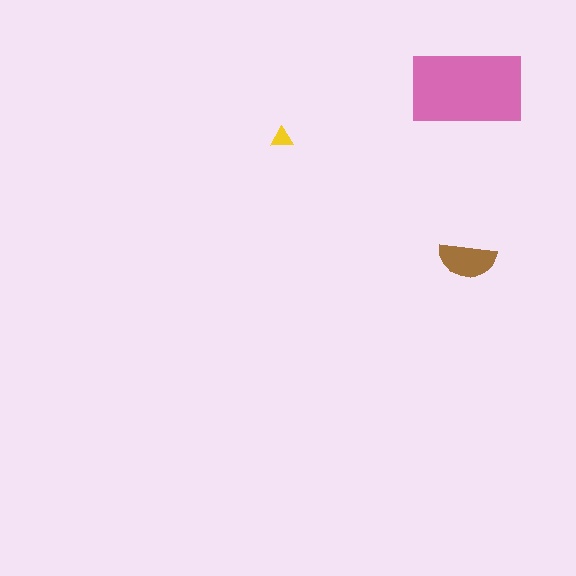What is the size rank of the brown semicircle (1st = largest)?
2nd.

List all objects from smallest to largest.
The yellow triangle, the brown semicircle, the pink rectangle.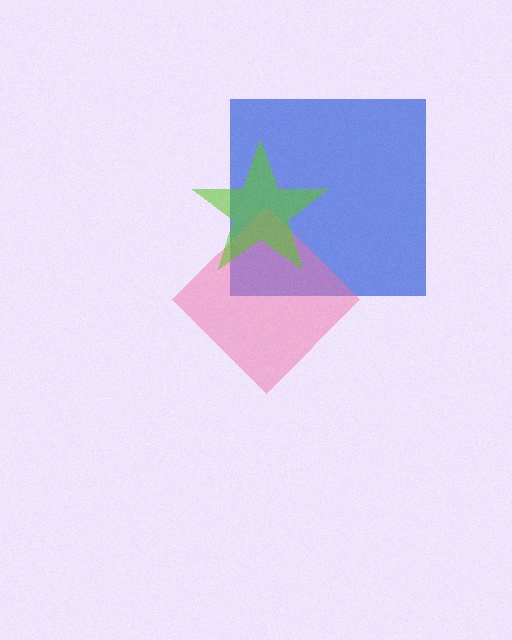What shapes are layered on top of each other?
The layered shapes are: a blue square, a pink diamond, a lime star.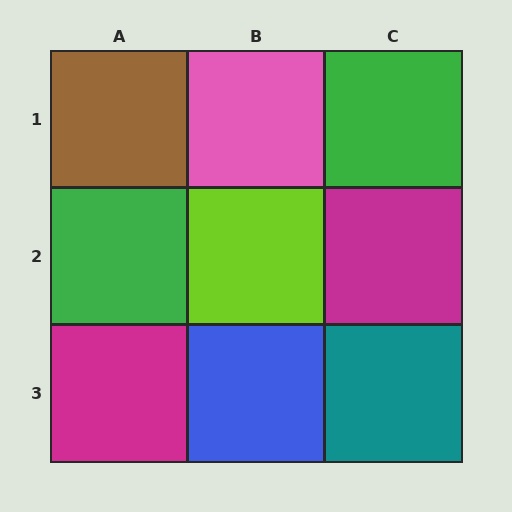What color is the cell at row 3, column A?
Magenta.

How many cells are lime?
1 cell is lime.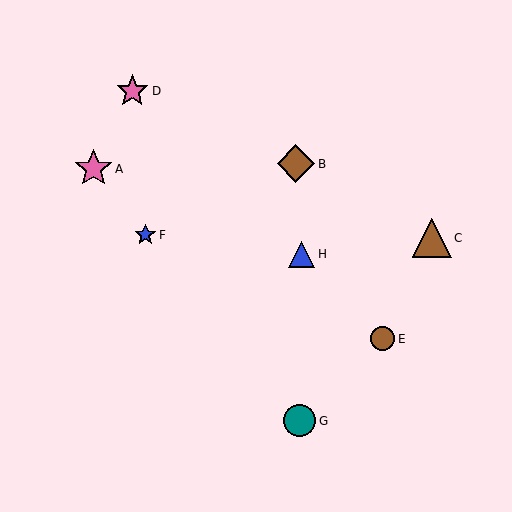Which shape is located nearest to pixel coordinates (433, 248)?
The brown triangle (labeled C) at (432, 238) is nearest to that location.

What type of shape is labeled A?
Shape A is a pink star.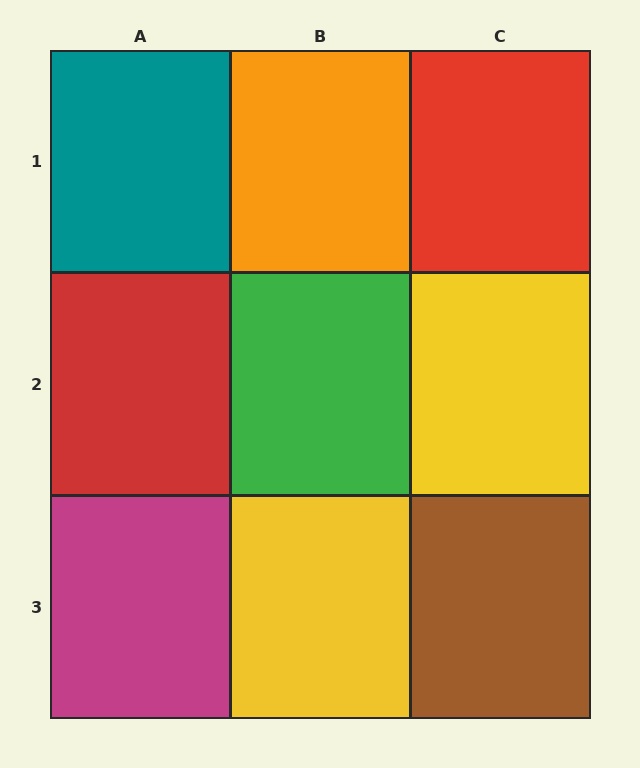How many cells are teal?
1 cell is teal.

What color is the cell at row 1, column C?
Red.